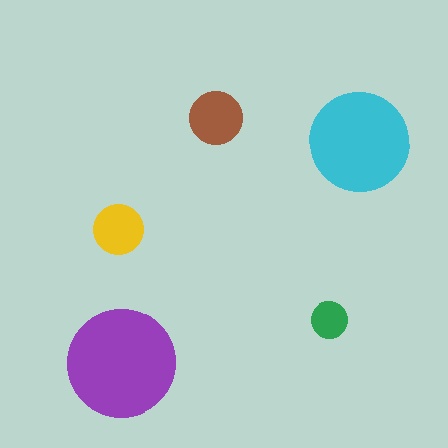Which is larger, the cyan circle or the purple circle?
The purple one.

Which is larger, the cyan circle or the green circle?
The cyan one.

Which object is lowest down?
The purple circle is bottommost.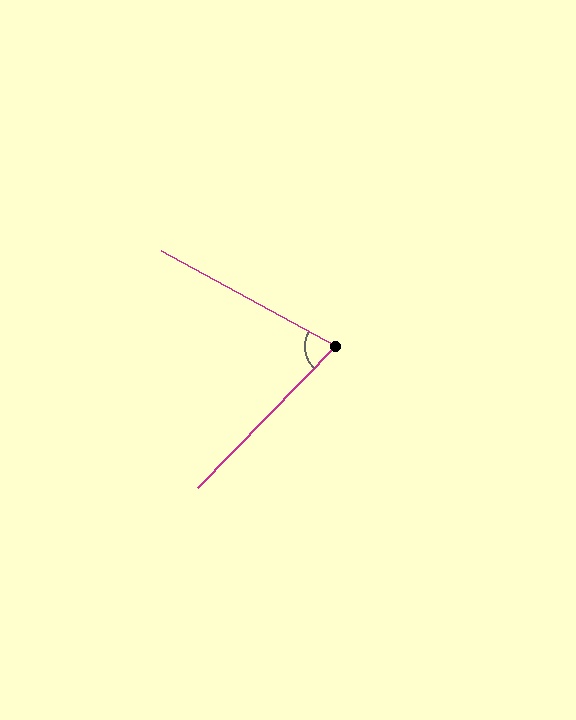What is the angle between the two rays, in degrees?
Approximately 74 degrees.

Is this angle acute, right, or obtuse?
It is acute.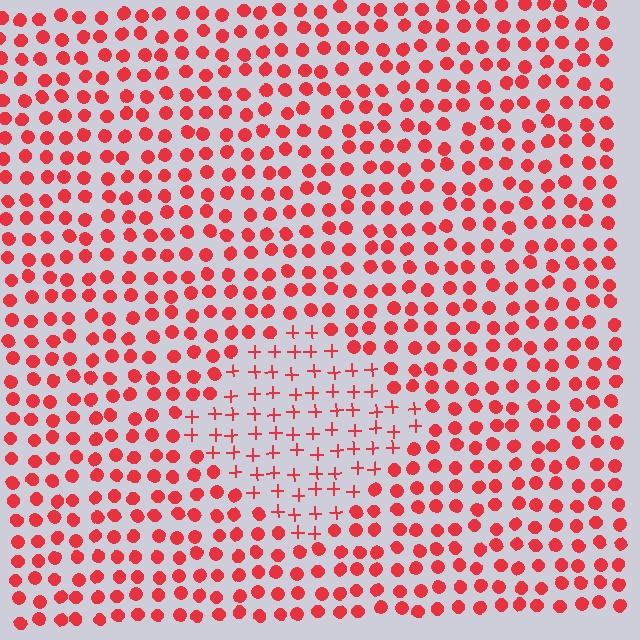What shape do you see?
I see a diamond.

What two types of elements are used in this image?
The image uses plus signs inside the diamond region and circles outside it.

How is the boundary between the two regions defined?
The boundary is defined by a change in element shape: plus signs inside vs. circles outside. All elements share the same color and spacing.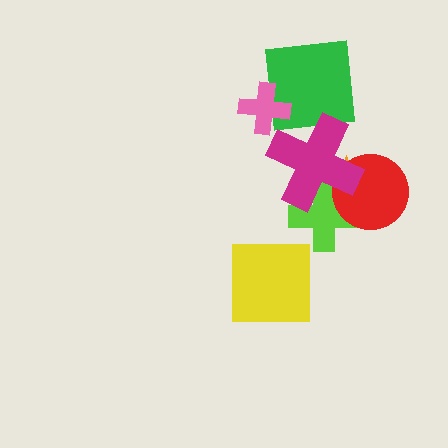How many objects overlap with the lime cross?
3 objects overlap with the lime cross.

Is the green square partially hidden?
Yes, it is partially covered by another shape.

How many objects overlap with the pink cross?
1 object overlaps with the pink cross.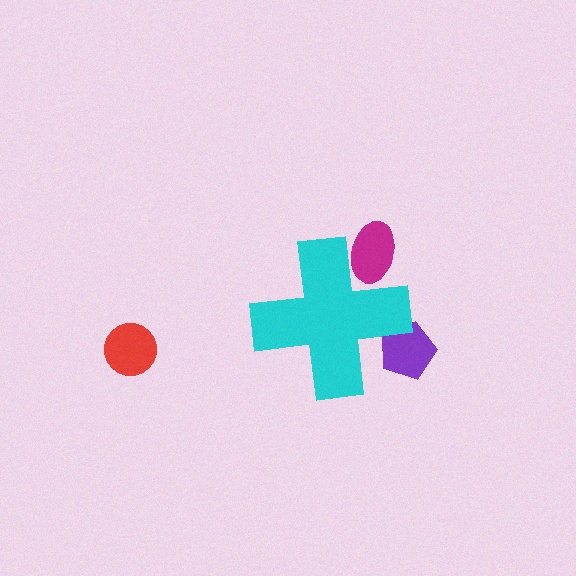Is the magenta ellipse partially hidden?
Yes, the magenta ellipse is partially hidden behind the cyan cross.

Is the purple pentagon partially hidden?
Yes, the purple pentagon is partially hidden behind the cyan cross.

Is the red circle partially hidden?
No, the red circle is fully visible.